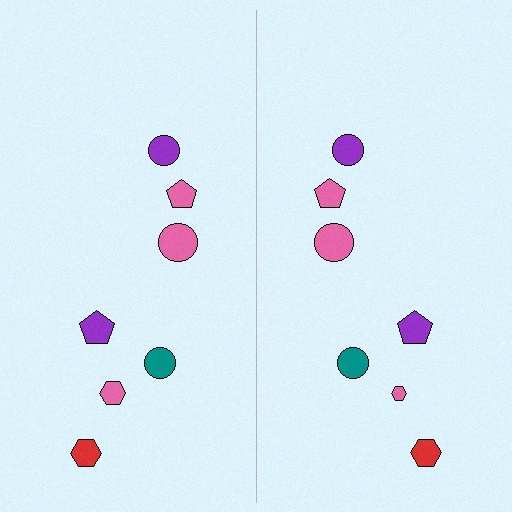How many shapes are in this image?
There are 14 shapes in this image.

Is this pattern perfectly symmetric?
No, the pattern is not perfectly symmetric. The pink hexagon on the right side has a different size than its mirror counterpart.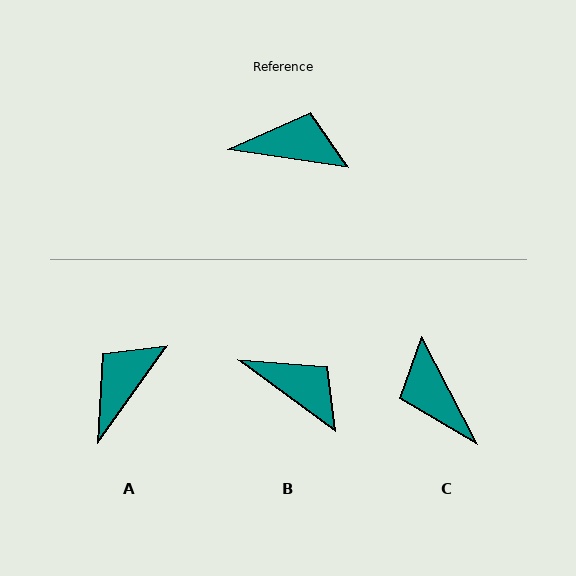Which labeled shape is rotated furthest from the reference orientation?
C, about 125 degrees away.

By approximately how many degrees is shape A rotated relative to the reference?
Approximately 63 degrees counter-clockwise.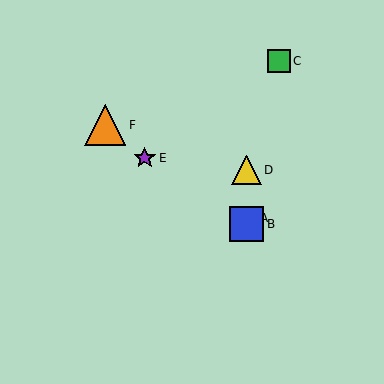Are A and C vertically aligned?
No, A is at x≈246 and C is at x≈279.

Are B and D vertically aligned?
Yes, both are at x≈246.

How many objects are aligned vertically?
3 objects (A, B, D) are aligned vertically.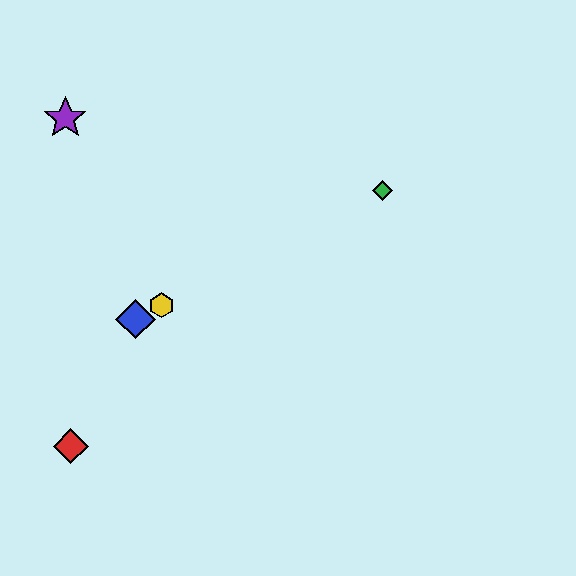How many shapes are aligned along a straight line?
3 shapes (the blue diamond, the green diamond, the yellow hexagon) are aligned along a straight line.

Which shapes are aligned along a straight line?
The blue diamond, the green diamond, the yellow hexagon are aligned along a straight line.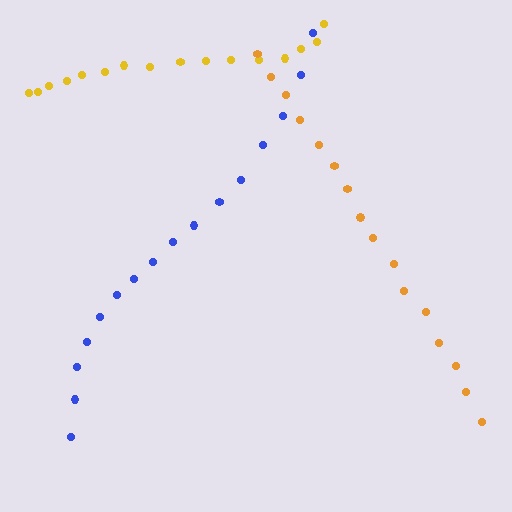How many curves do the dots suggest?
There are 3 distinct paths.